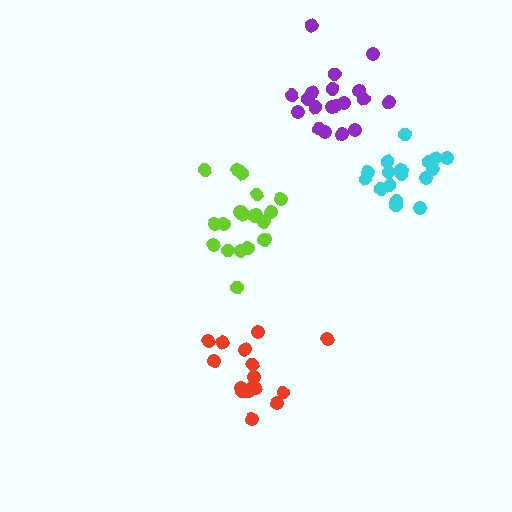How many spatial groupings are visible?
There are 4 spatial groupings.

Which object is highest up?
The purple cluster is topmost.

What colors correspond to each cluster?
The clusters are colored: red, purple, cyan, lime.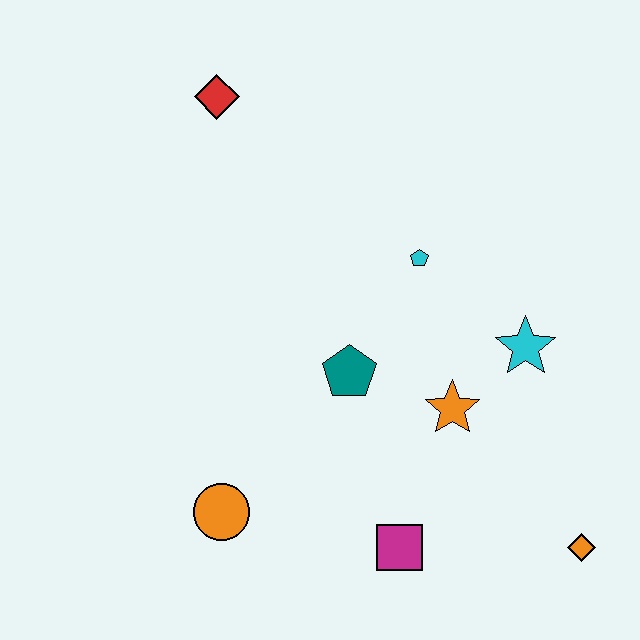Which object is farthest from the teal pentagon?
The red diamond is farthest from the teal pentagon.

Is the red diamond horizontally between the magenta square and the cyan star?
No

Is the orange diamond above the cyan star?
No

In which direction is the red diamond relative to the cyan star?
The red diamond is to the left of the cyan star.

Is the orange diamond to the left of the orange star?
No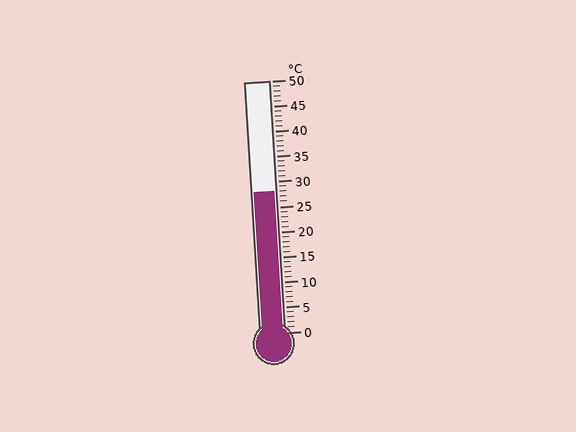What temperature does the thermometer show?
The thermometer shows approximately 28°C.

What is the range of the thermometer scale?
The thermometer scale ranges from 0°C to 50°C.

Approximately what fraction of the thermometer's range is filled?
The thermometer is filled to approximately 55% of its range.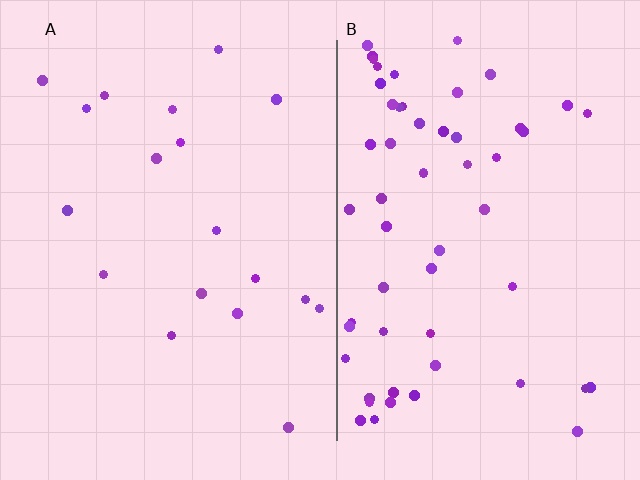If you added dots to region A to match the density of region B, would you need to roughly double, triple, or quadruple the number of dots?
Approximately triple.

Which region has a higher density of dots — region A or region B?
B (the right).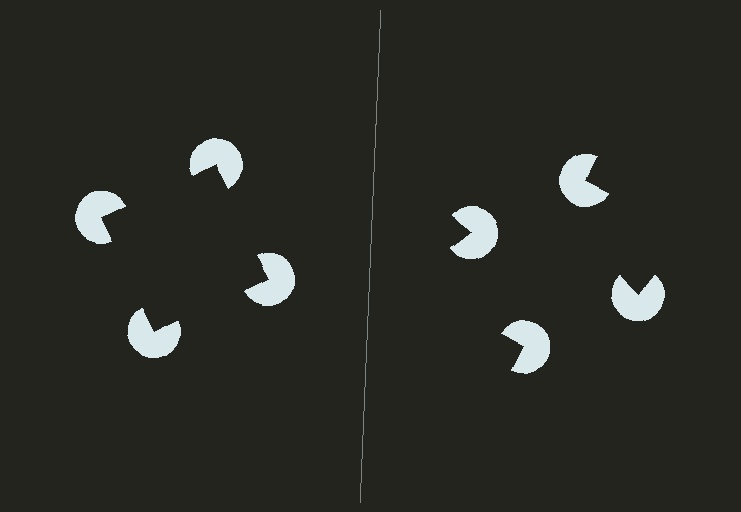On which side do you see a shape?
An illusory square appears on the left side. On the right side the wedge cuts are rotated, so no coherent shape forms.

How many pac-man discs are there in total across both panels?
8 — 4 on each side.